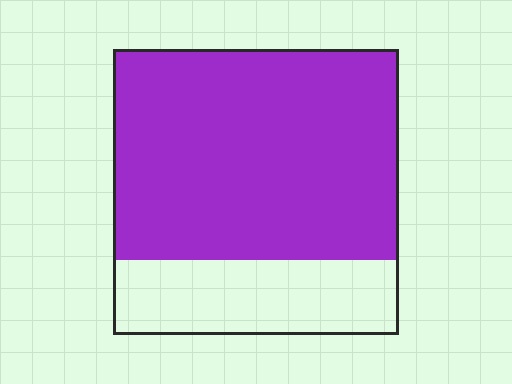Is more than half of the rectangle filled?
Yes.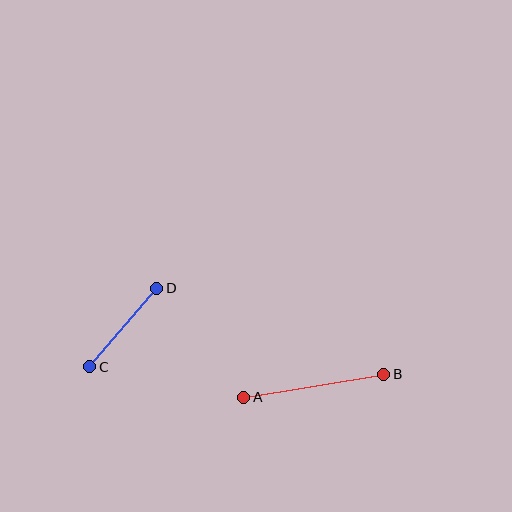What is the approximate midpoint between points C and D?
The midpoint is at approximately (123, 327) pixels.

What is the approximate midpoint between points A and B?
The midpoint is at approximately (314, 386) pixels.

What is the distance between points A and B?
The distance is approximately 142 pixels.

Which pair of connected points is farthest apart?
Points A and B are farthest apart.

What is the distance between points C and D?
The distance is approximately 103 pixels.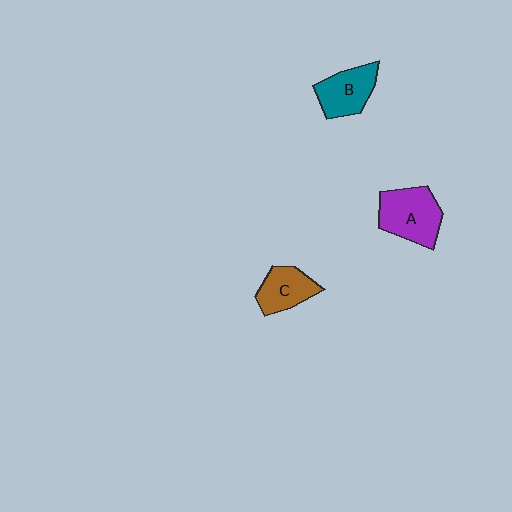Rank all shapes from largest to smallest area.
From largest to smallest: A (purple), B (teal), C (brown).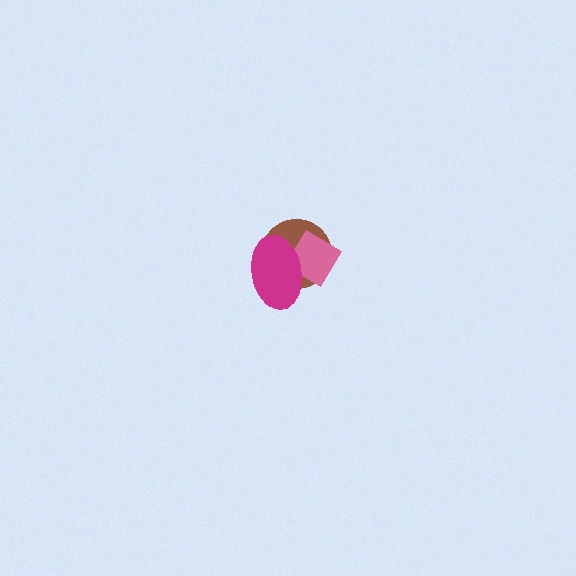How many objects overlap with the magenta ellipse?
2 objects overlap with the magenta ellipse.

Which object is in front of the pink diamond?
The magenta ellipse is in front of the pink diamond.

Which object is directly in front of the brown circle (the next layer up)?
The pink diamond is directly in front of the brown circle.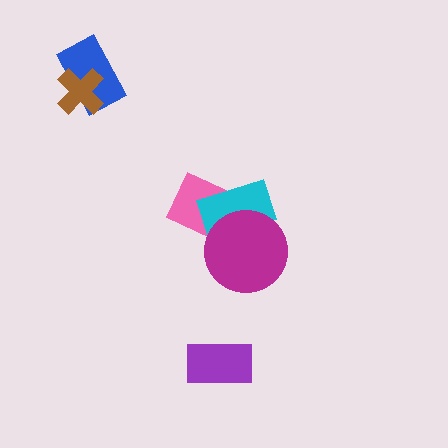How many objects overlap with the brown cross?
1 object overlaps with the brown cross.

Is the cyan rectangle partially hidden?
Yes, it is partially covered by another shape.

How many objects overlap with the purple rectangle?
0 objects overlap with the purple rectangle.